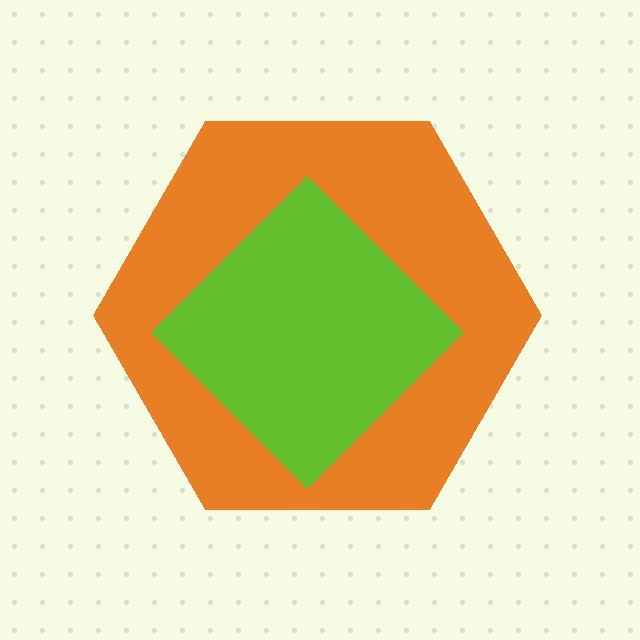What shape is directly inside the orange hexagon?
The lime diamond.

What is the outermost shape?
The orange hexagon.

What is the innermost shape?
The lime diamond.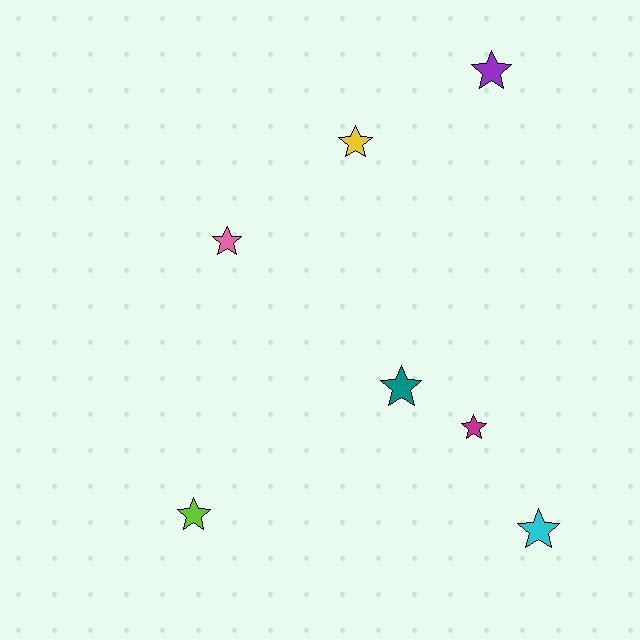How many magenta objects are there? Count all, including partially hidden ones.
There is 1 magenta object.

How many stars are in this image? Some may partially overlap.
There are 7 stars.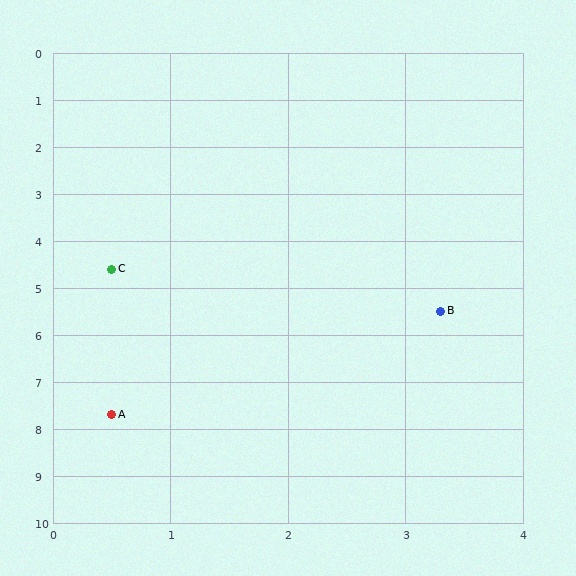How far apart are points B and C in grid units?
Points B and C are about 2.9 grid units apart.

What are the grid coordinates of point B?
Point B is at approximately (3.3, 5.5).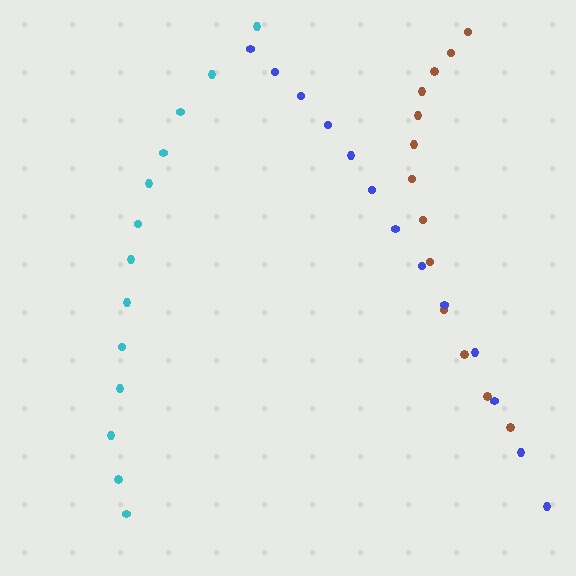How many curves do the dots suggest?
There are 3 distinct paths.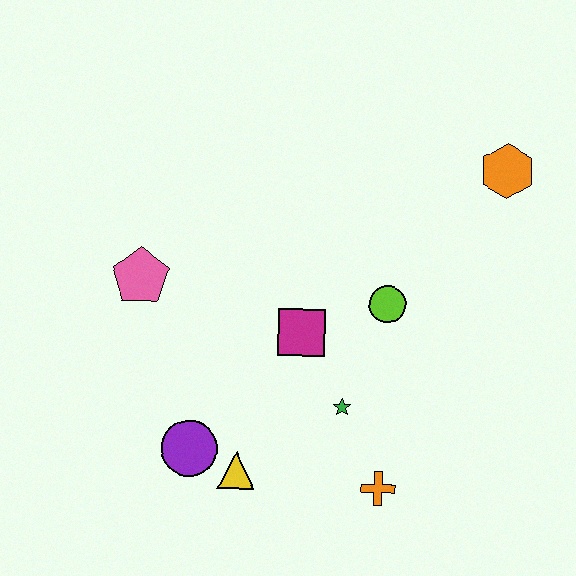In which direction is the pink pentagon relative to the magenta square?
The pink pentagon is to the left of the magenta square.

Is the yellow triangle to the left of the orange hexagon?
Yes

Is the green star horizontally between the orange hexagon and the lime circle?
No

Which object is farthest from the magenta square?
The orange hexagon is farthest from the magenta square.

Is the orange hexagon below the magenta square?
No